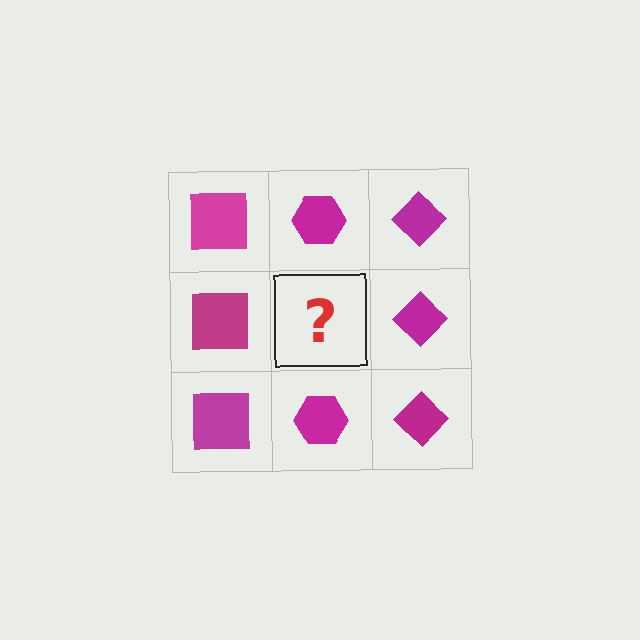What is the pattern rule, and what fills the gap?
The rule is that each column has a consistent shape. The gap should be filled with a magenta hexagon.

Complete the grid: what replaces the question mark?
The question mark should be replaced with a magenta hexagon.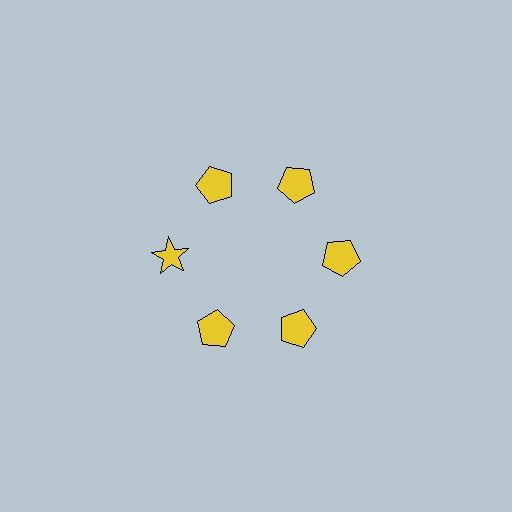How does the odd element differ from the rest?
It has a different shape: star instead of pentagon.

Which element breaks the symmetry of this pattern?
The yellow star at roughly the 9 o'clock position breaks the symmetry. All other shapes are yellow pentagons.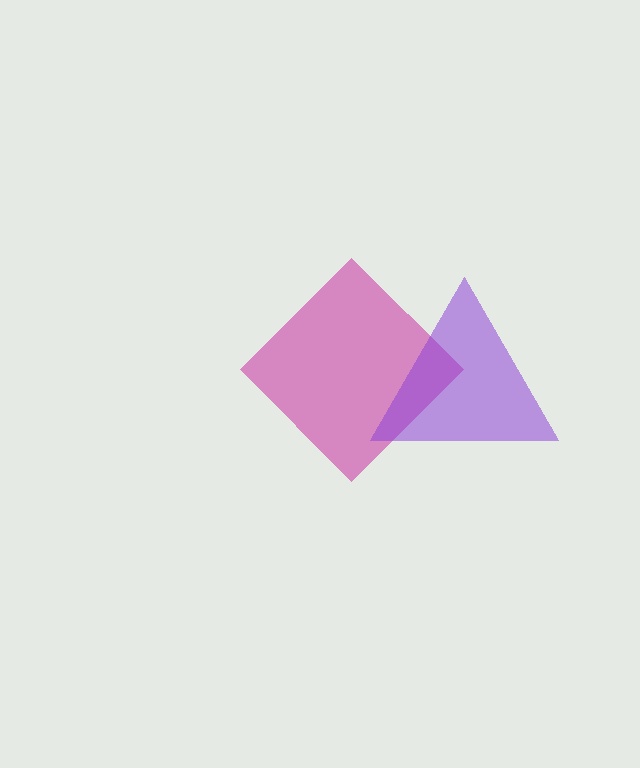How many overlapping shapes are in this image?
There are 2 overlapping shapes in the image.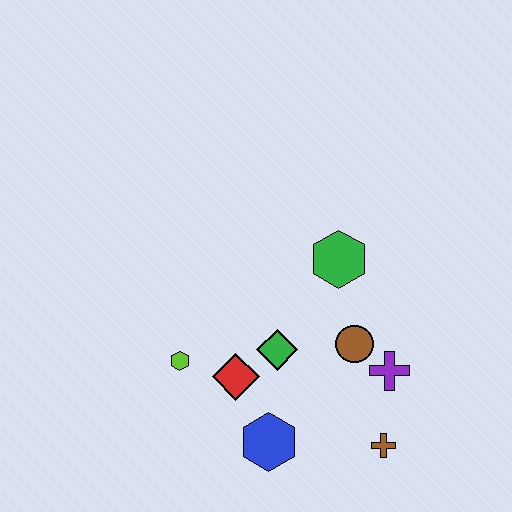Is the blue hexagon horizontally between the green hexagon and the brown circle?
No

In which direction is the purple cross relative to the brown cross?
The purple cross is above the brown cross.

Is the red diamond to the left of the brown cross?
Yes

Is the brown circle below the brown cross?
No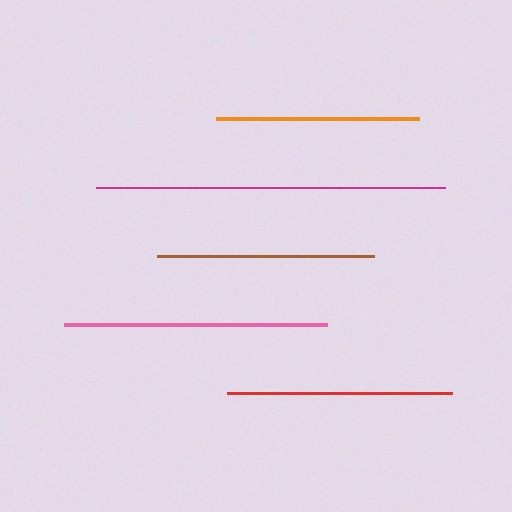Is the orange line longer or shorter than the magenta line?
The magenta line is longer than the orange line.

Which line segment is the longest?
The magenta line is the longest at approximately 350 pixels.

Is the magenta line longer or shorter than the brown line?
The magenta line is longer than the brown line.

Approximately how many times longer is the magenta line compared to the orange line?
The magenta line is approximately 1.7 times the length of the orange line.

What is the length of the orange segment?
The orange segment is approximately 203 pixels long.